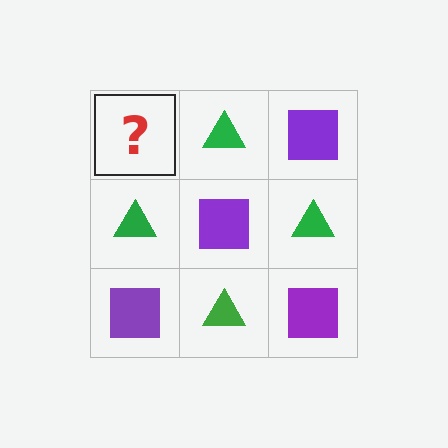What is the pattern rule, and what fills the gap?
The rule is that it alternates purple square and green triangle in a checkerboard pattern. The gap should be filled with a purple square.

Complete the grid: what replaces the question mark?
The question mark should be replaced with a purple square.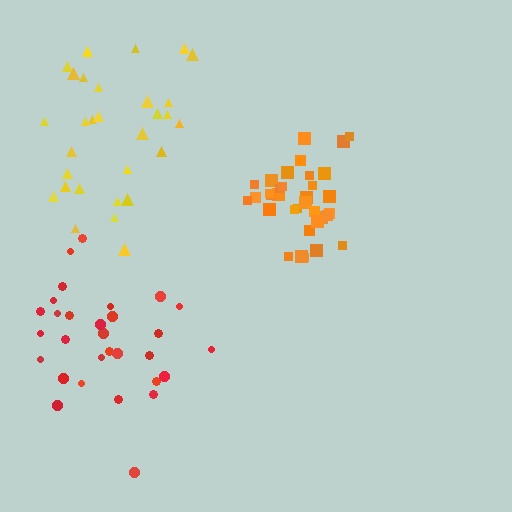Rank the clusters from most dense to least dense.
orange, red, yellow.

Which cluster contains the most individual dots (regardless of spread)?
Orange (35).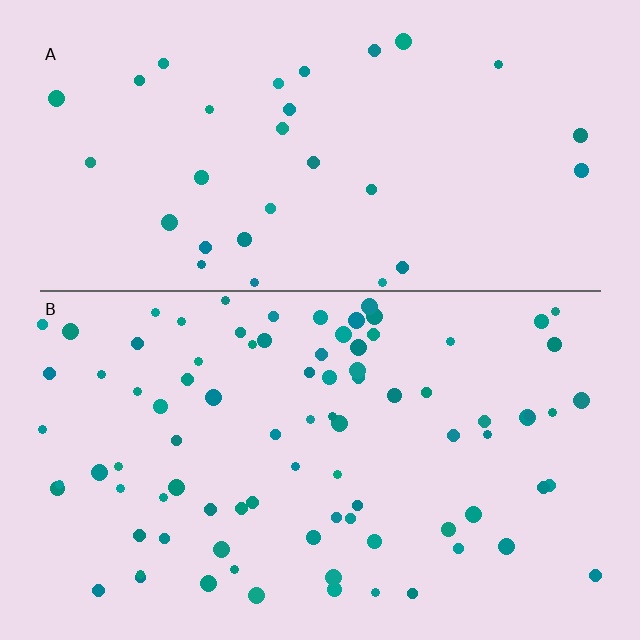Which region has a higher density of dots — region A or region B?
B (the bottom).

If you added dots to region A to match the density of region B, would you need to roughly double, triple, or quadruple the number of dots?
Approximately triple.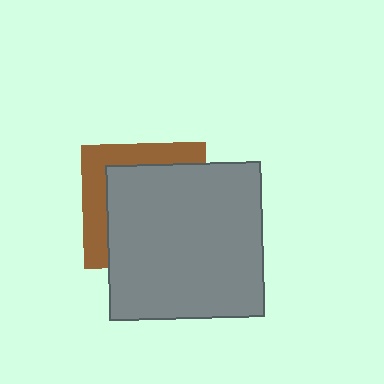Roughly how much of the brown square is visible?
A small part of it is visible (roughly 33%).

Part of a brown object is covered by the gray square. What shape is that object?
It is a square.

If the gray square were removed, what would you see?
You would see the complete brown square.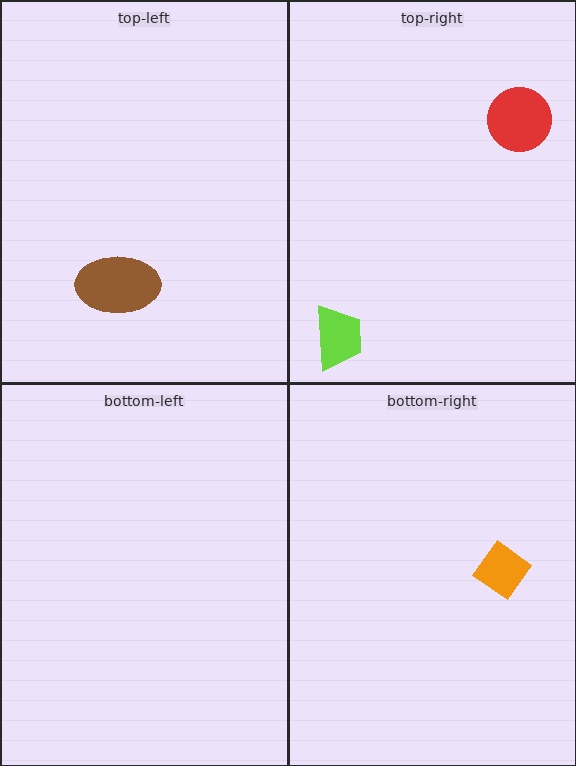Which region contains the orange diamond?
The bottom-right region.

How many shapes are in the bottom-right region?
1.